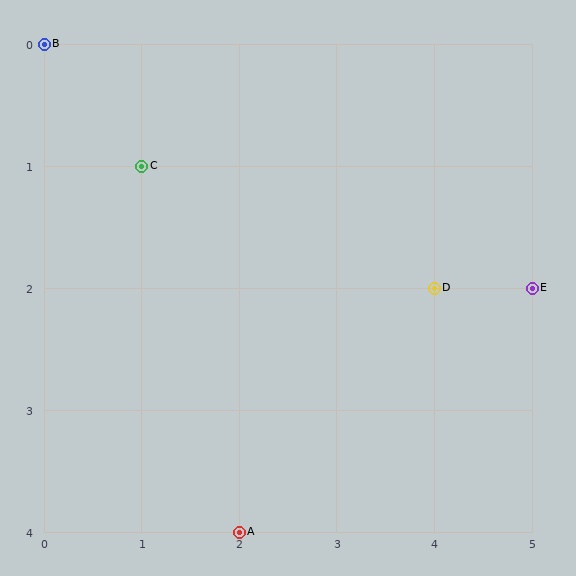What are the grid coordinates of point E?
Point E is at grid coordinates (5, 2).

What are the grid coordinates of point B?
Point B is at grid coordinates (0, 0).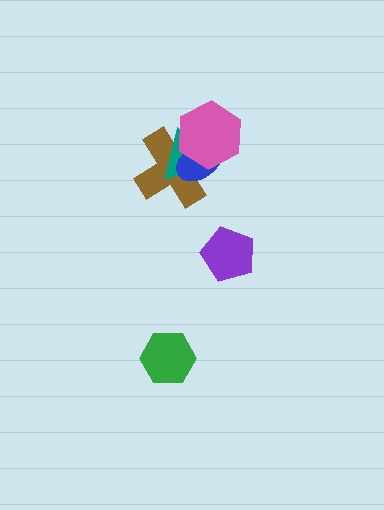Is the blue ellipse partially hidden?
Yes, it is partially covered by another shape.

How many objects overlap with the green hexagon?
0 objects overlap with the green hexagon.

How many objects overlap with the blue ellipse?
3 objects overlap with the blue ellipse.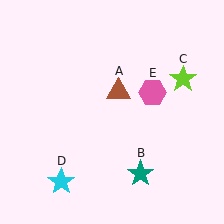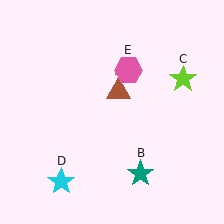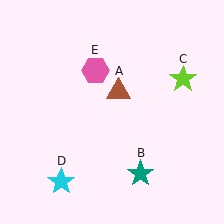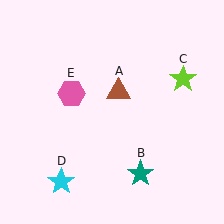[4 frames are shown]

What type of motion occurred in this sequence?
The pink hexagon (object E) rotated counterclockwise around the center of the scene.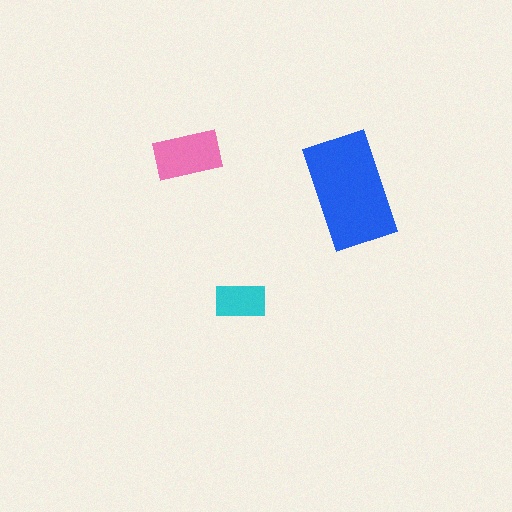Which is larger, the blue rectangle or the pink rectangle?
The blue one.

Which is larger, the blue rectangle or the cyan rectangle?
The blue one.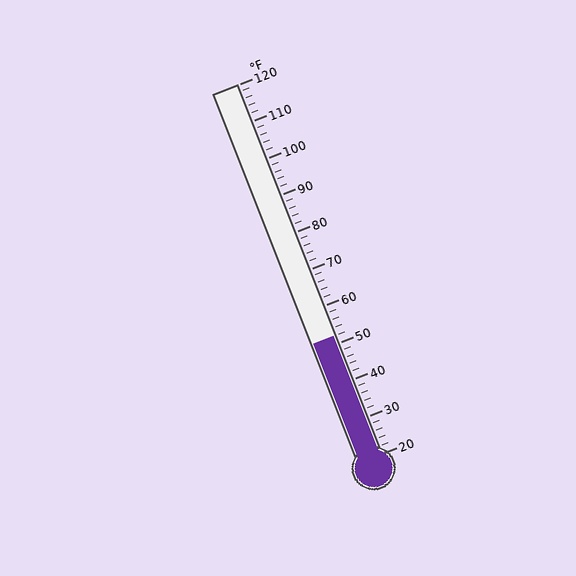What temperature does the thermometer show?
The thermometer shows approximately 52°F.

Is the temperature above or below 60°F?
The temperature is below 60°F.